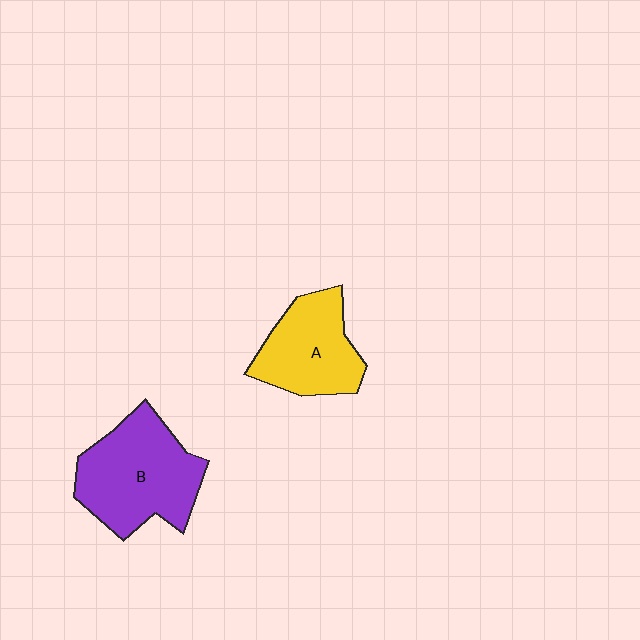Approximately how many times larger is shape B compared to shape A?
Approximately 1.3 times.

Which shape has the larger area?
Shape B (purple).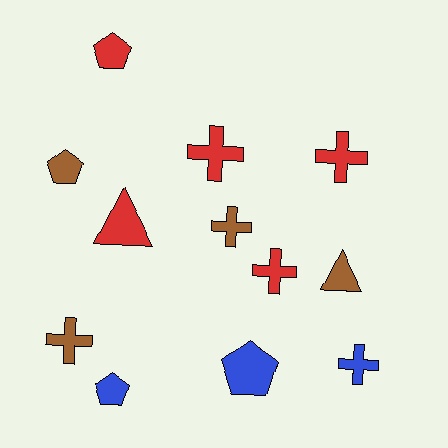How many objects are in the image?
There are 12 objects.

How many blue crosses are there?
There is 1 blue cross.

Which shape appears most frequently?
Cross, with 6 objects.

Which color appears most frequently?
Red, with 5 objects.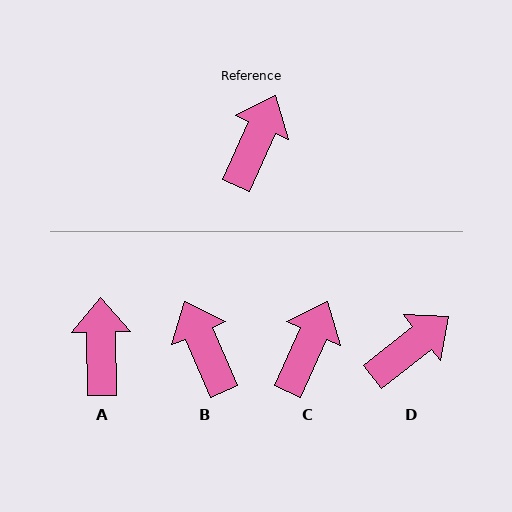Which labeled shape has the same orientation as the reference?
C.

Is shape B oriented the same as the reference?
No, it is off by about 48 degrees.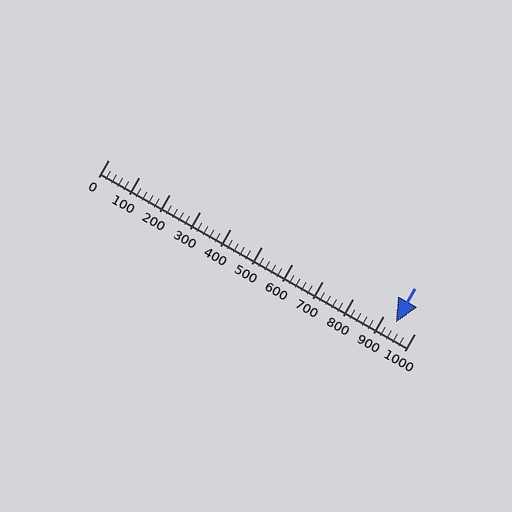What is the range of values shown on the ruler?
The ruler shows values from 0 to 1000.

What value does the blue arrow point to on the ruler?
The blue arrow points to approximately 938.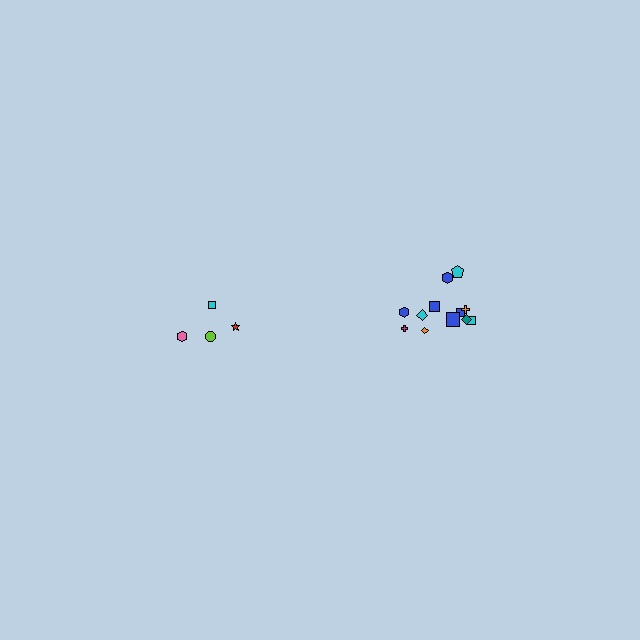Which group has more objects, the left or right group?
The right group.